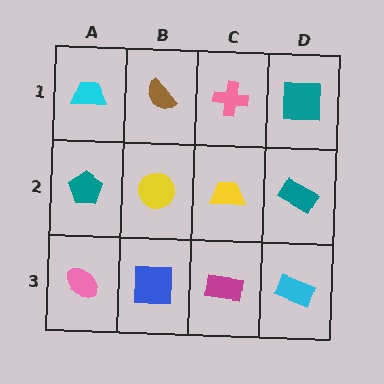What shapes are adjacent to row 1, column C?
A yellow trapezoid (row 2, column C), a brown semicircle (row 1, column B), a teal square (row 1, column D).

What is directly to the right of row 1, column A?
A brown semicircle.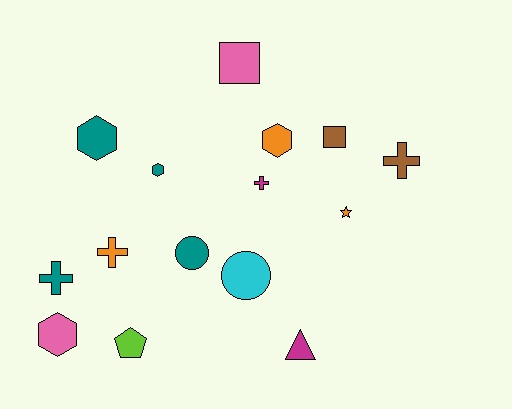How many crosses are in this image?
There are 4 crosses.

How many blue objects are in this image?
There are no blue objects.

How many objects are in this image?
There are 15 objects.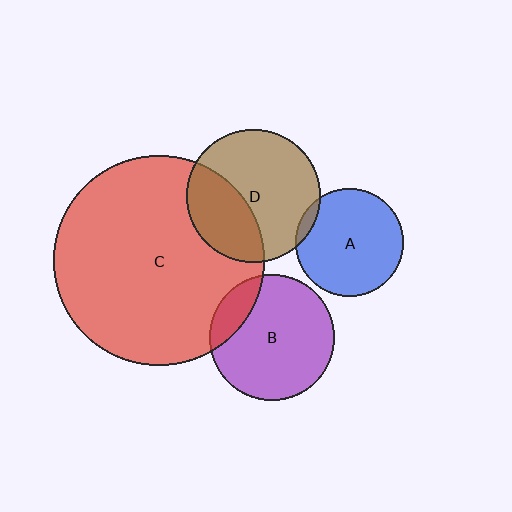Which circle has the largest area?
Circle C (red).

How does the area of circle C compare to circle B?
Approximately 2.8 times.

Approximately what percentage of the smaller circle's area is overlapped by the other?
Approximately 5%.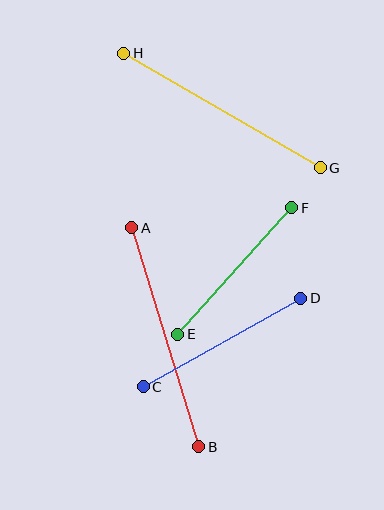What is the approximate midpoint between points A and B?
The midpoint is at approximately (165, 337) pixels.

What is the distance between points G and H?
The distance is approximately 228 pixels.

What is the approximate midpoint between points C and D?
The midpoint is at approximately (222, 343) pixels.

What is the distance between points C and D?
The distance is approximately 181 pixels.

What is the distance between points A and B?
The distance is approximately 229 pixels.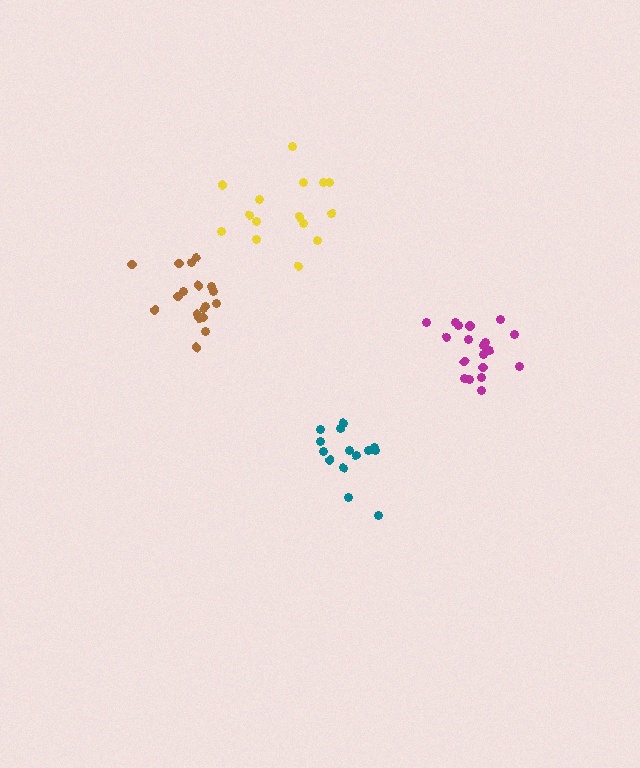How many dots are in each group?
Group 1: 14 dots, Group 2: 19 dots, Group 3: 15 dots, Group 4: 18 dots (66 total).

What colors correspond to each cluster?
The clusters are colored: teal, magenta, yellow, brown.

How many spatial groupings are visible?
There are 4 spatial groupings.